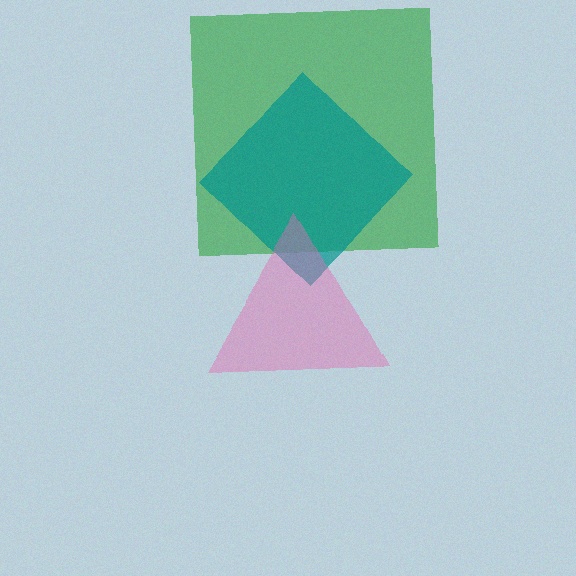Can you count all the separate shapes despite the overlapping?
Yes, there are 3 separate shapes.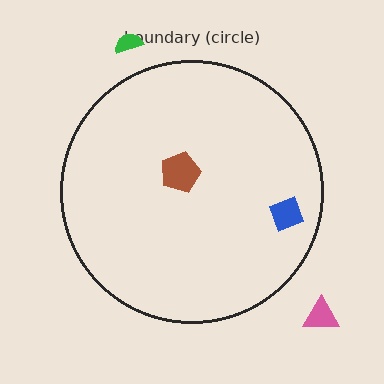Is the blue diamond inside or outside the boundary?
Inside.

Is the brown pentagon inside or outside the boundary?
Inside.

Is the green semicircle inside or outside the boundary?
Outside.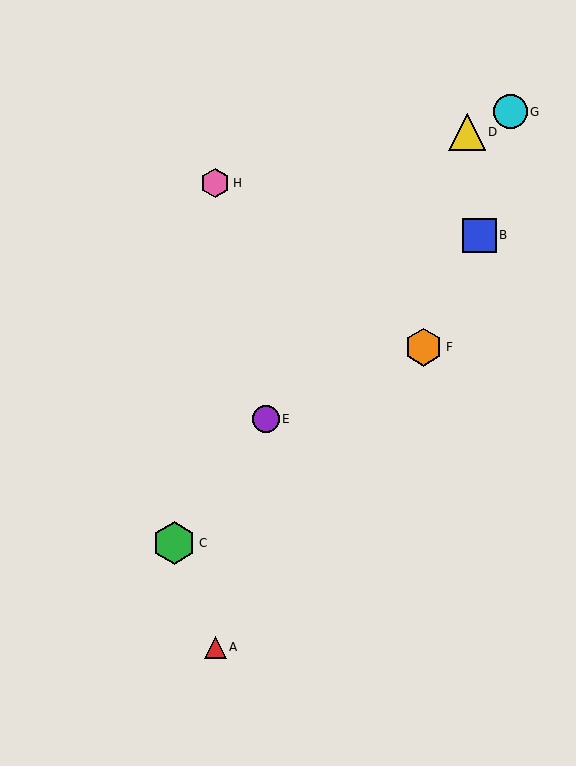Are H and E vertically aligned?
No, H is at x≈215 and E is at x≈266.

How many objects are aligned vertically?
2 objects (A, H) are aligned vertically.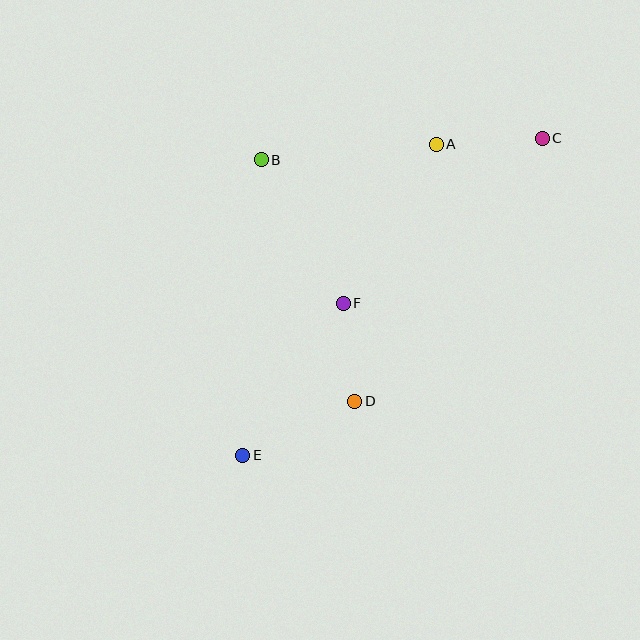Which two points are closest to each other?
Points D and F are closest to each other.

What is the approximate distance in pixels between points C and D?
The distance between C and D is approximately 323 pixels.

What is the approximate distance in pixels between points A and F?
The distance between A and F is approximately 184 pixels.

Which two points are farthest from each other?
Points C and E are farthest from each other.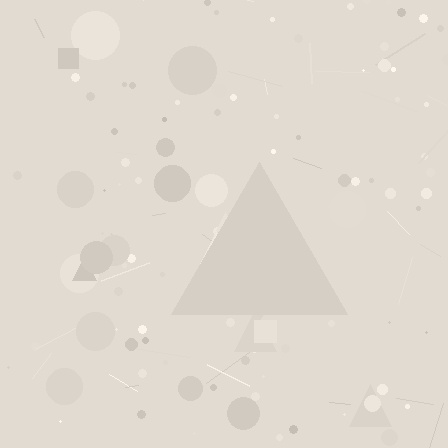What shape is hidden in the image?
A triangle is hidden in the image.